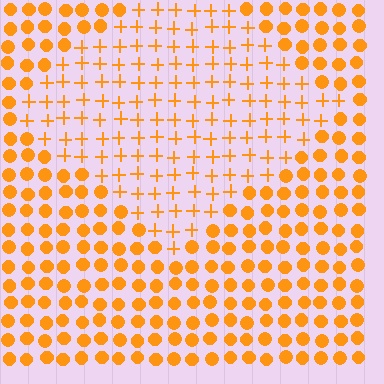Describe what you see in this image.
The image is filled with small orange elements arranged in a uniform grid. A diamond-shaped region contains plus signs, while the surrounding area contains circles. The boundary is defined purely by the change in element shape.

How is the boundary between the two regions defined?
The boundary is defined by a change in element shape: plus signs inside vs. circles outside. All elements share the same color and spacing.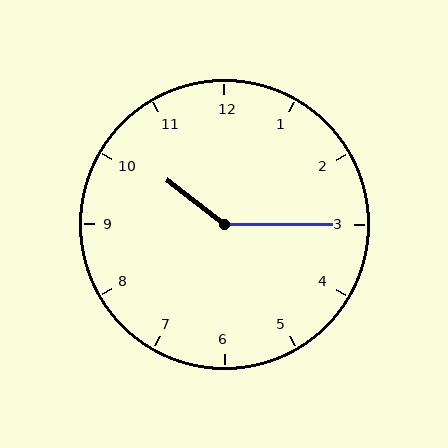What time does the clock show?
10:15.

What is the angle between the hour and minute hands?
Approximately 142 degrees.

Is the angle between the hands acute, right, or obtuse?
It is obtuse.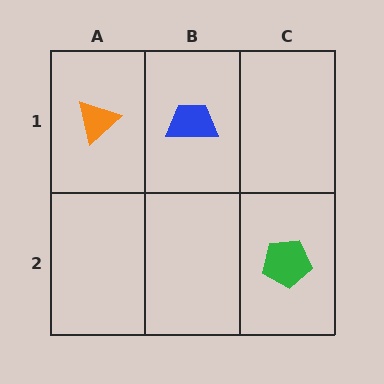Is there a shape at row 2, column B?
No, that cell is empty.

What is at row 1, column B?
A blue trapezoid.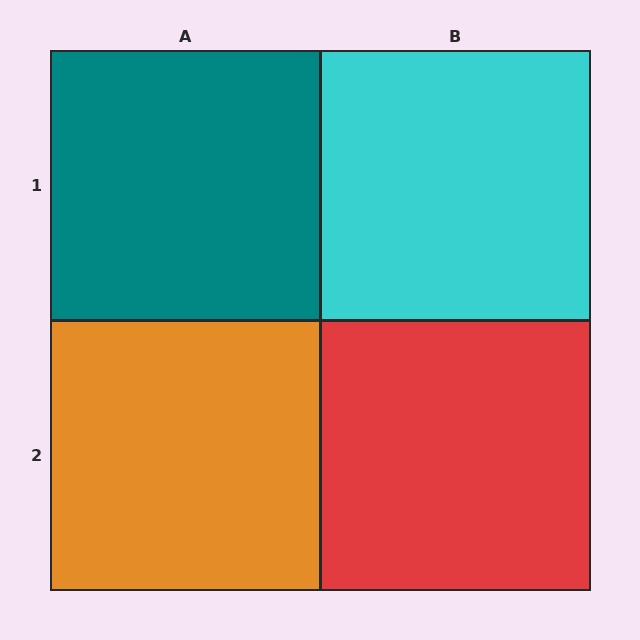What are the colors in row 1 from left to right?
Teal, cyan.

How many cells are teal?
1 cell is teal.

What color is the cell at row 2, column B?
Red.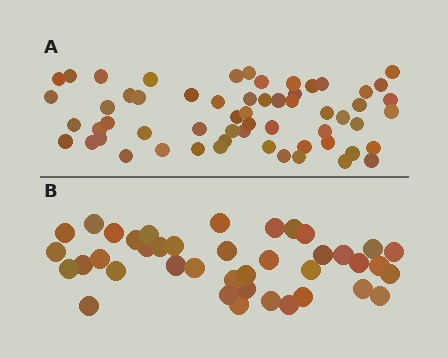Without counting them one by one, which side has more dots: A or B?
Region A (the top region) has more dots.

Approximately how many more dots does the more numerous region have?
Region A has approximately 20 more dots than region B.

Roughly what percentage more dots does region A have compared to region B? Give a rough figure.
About 50% more.